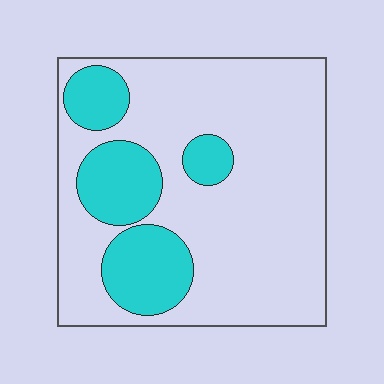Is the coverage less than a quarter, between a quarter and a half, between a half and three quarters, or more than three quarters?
Less than a quarter.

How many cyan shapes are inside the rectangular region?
4.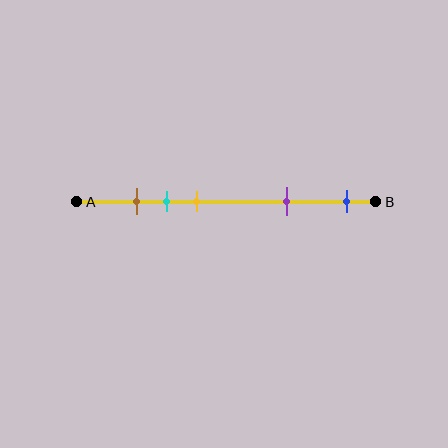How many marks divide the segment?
There are 5 marks dividing the segment.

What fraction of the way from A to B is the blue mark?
The blue mark is approximately 90% (0.9) of the way from A to B.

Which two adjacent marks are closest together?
The brown and cyan marks are the closest adjacent pair.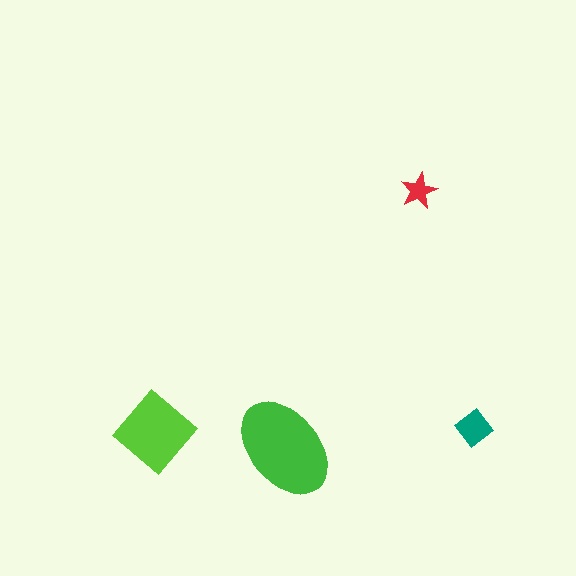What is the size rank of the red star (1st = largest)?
4th.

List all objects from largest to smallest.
The green ellipse, the lime diamond, the teal diamond, the red star.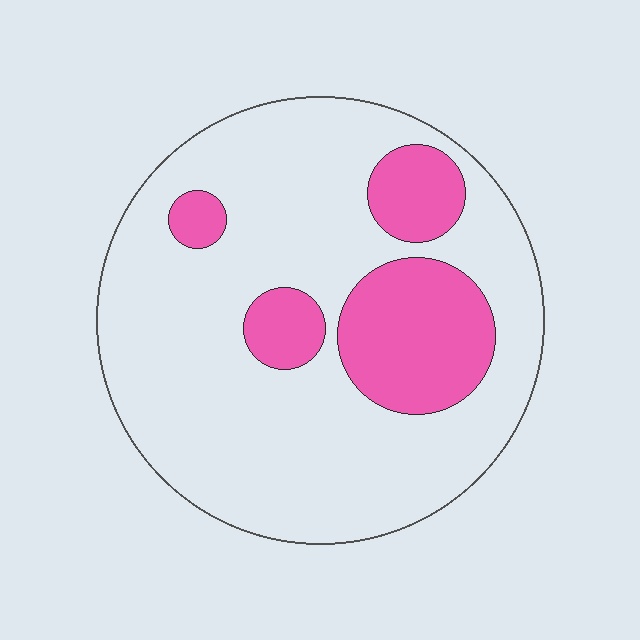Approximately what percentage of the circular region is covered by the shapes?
Approximately 20%.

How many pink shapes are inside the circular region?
4.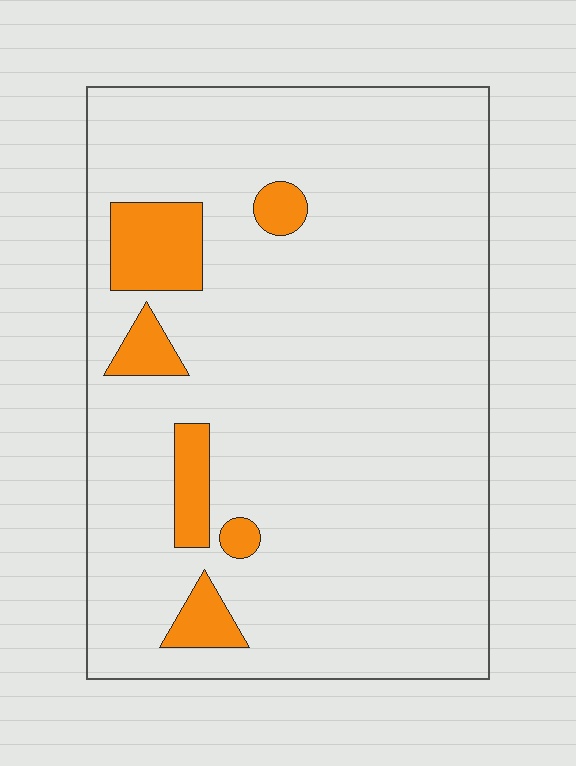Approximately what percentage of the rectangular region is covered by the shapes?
Approximately 10%.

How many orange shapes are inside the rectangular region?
6.